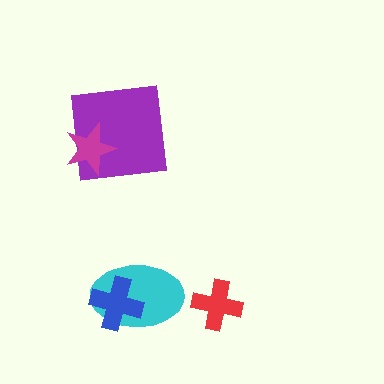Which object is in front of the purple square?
The magenta star is in front of the purple square.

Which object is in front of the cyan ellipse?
The blue cross is in front of the cyan ellipse.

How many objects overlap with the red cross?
0 objects overlap with the red cross.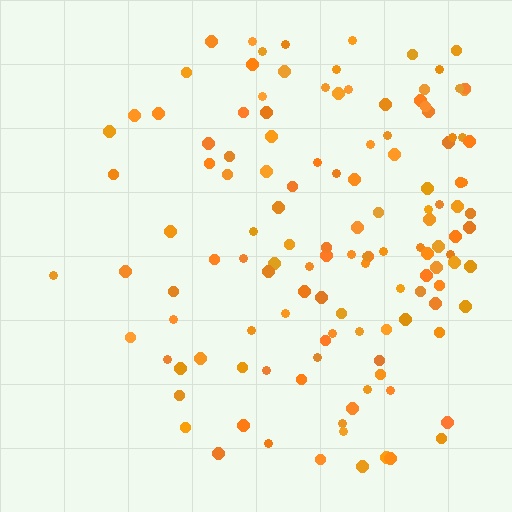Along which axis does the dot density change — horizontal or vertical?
Horizontal.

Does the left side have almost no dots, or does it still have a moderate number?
Still a moderate number, just noticeably fewer than the right.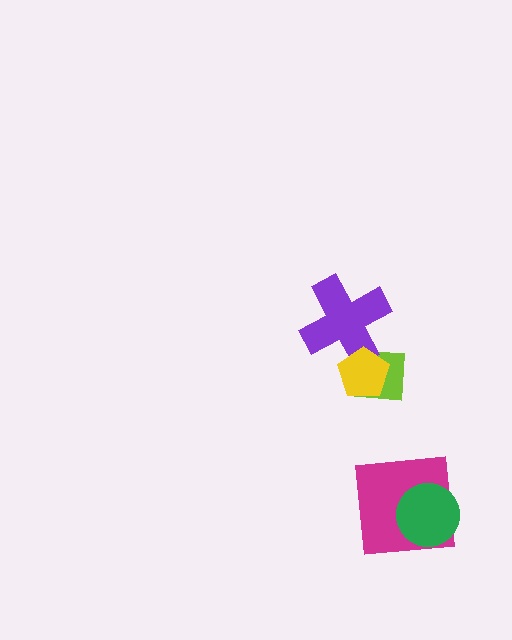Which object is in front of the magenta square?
The green circle is in front of the magenta square.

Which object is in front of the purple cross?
The yellow pentagon is in front of the purple cross.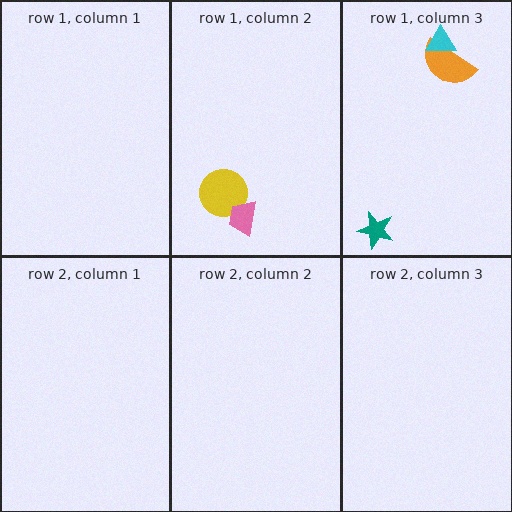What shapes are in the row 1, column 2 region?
The yellow circle, the pink trapezoid.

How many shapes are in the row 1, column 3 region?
3.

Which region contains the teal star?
The row 1, column 3 region.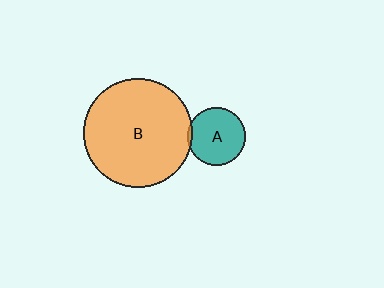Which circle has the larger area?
Circle B (orange).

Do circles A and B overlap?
Yes.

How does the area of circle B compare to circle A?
Approximately 3.5 times.